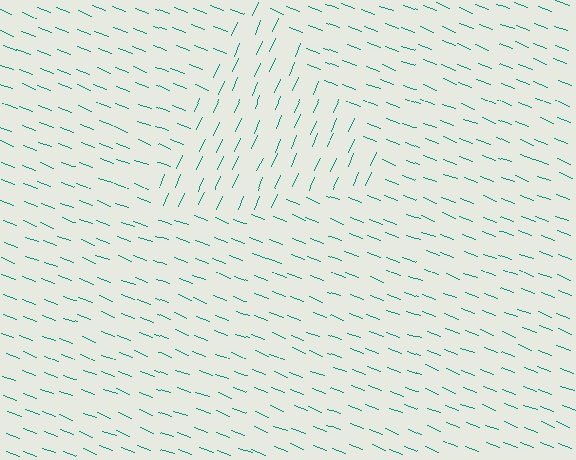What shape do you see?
I see a triangle.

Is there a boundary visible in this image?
Yes, there is a texture boundary formed by a change in line orientation.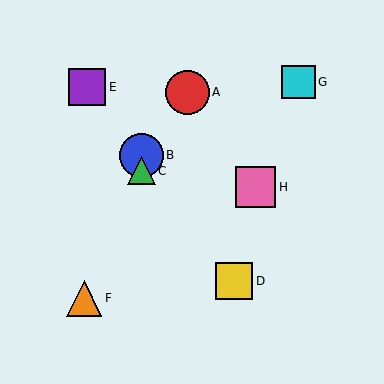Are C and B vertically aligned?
Yes, both are at x≈141.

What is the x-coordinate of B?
Object B is at x≈141.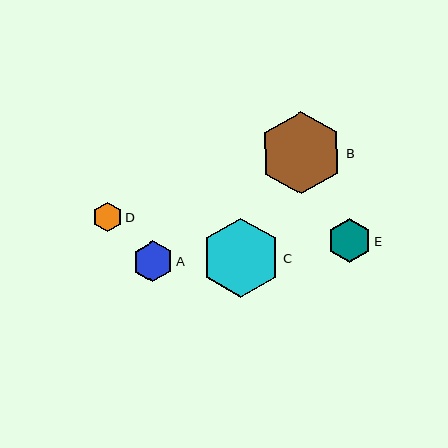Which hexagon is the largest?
Hexagon B is the largest with a size of approximately 83 pixels.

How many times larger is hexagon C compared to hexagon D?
Hexagon C is approximately 2.7 times the size of hexagon D.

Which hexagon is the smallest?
Hexagon D is the smallest with a size of approximately 29 pixels.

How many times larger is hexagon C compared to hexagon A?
Hexagon C is approximately 2.0 times the size of hexagon A.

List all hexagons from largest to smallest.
From largest to smallest: B, C, E, A, D.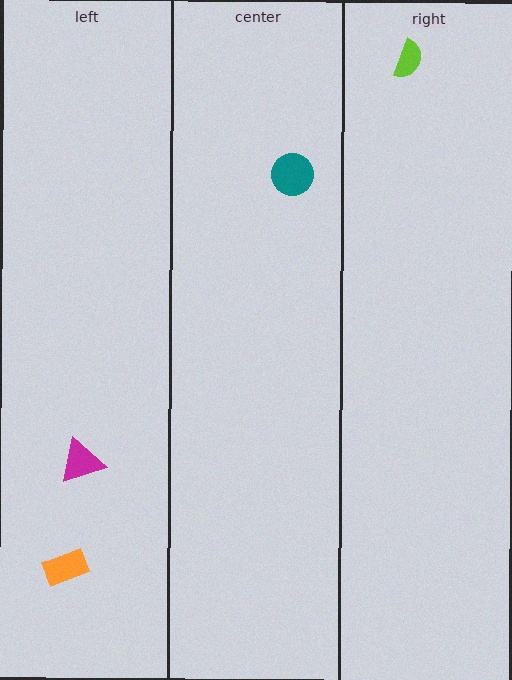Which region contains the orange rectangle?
The left region.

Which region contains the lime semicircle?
The right region.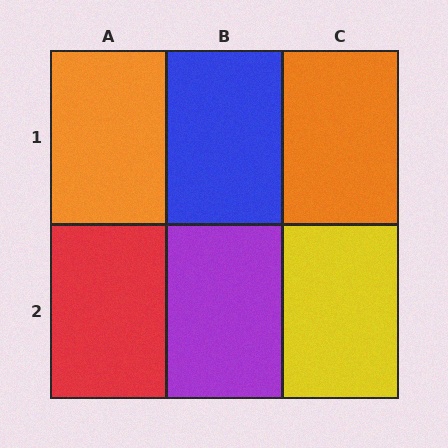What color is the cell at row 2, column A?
Red.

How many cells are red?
1 cell is red.